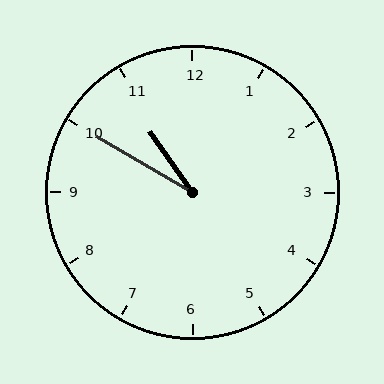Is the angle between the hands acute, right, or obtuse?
It is acute.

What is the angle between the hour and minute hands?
Approximately 25 degrees.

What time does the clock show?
10:50.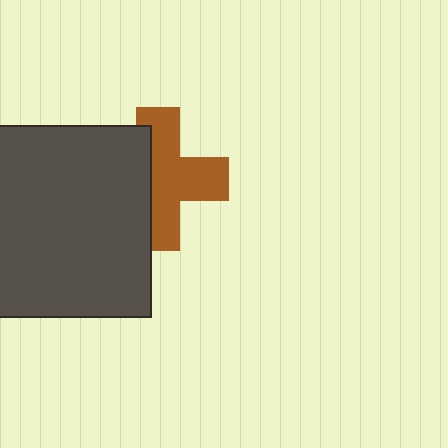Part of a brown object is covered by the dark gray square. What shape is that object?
It is a cross.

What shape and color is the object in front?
The object in front is a dark gray square.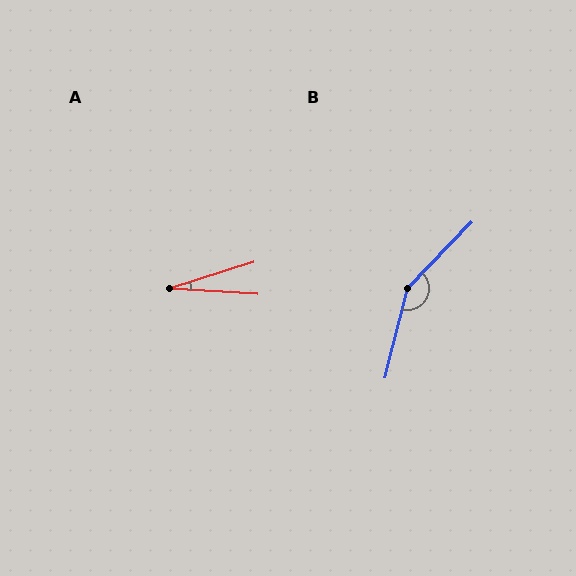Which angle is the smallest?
A, at approximately 21 degrees.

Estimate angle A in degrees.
Approximately 21 degrees.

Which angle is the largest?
B, at approximately 149 degrees.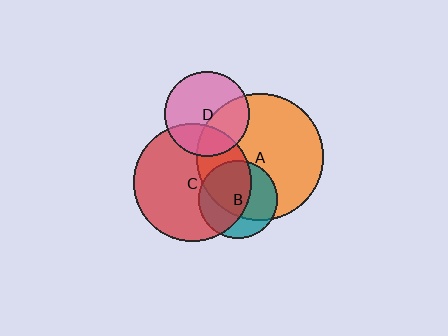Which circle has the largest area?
Circle A (orange).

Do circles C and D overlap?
Yes.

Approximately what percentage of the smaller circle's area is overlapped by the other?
Approximately 25%.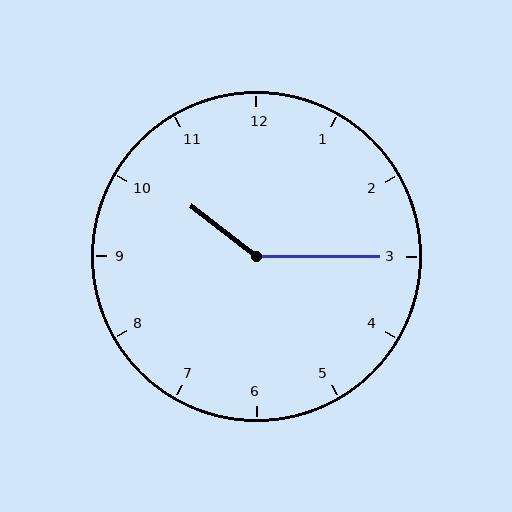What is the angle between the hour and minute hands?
Approximately 142 degrees.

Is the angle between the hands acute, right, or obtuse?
It is obtuse.